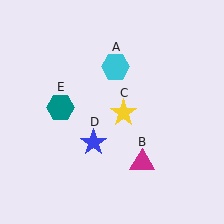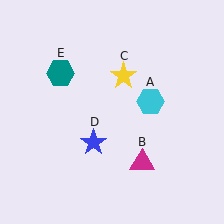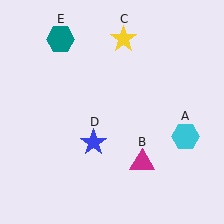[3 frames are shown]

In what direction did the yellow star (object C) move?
The yellow star (object C) moved up.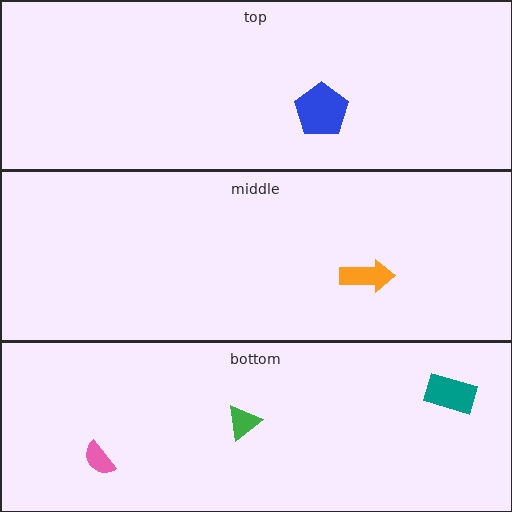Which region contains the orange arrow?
The middle region.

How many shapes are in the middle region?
1.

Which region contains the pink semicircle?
The bottom region.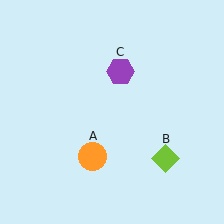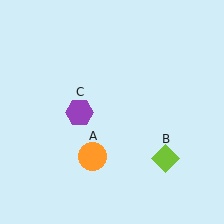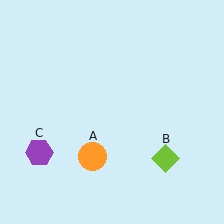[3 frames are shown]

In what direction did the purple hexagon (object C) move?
The purple hexagon (object C) moved down and to the left.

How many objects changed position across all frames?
1 object changed position: purple hexagon (object C).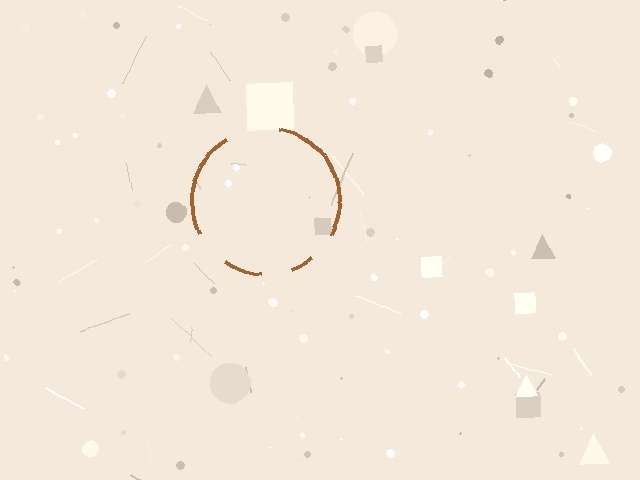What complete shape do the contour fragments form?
The contour fragments form a circle.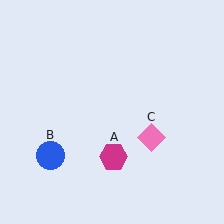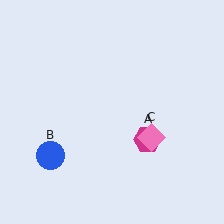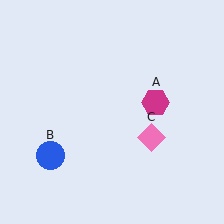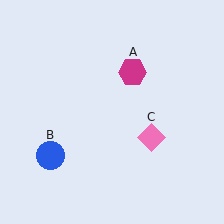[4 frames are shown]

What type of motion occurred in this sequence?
The magenta hexagon (object A) rotated counterclockwise around the center of the scene.